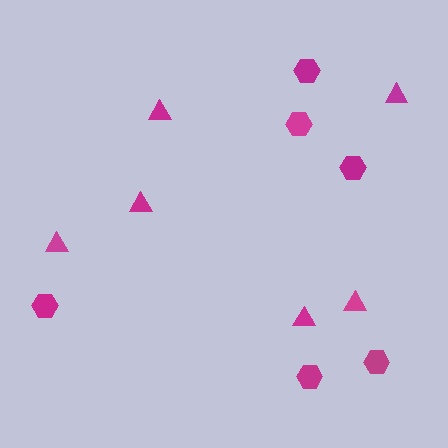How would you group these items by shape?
There are 2 groups: one group of hexagons (6) and one group of triangles (6).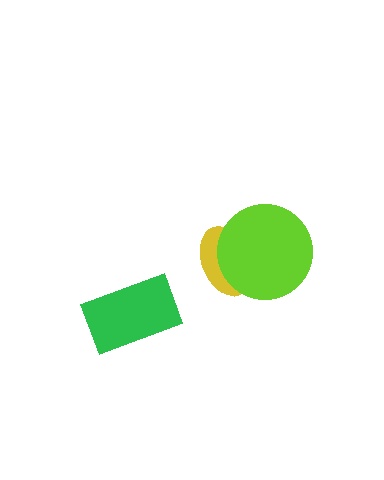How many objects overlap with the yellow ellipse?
1 object overlaps with the yellow ellipse.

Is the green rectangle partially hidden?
No, no other shape covers it.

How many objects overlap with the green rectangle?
0 objects overlap with the green rectangle.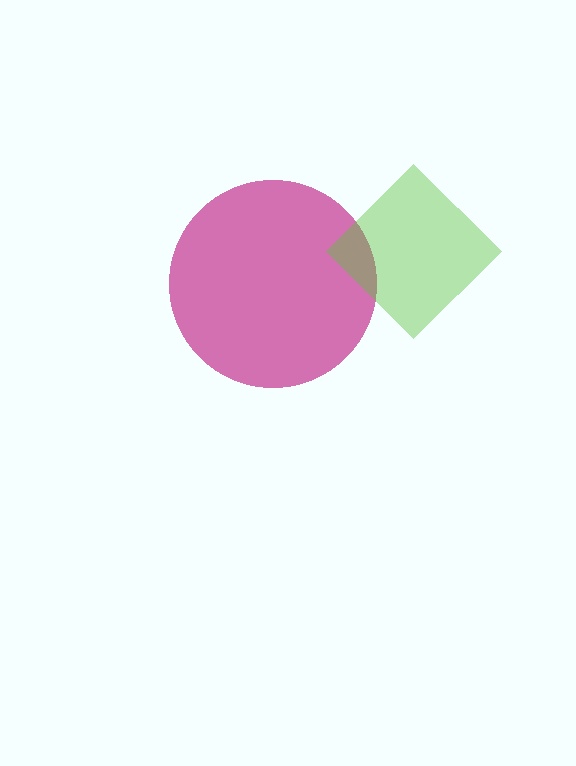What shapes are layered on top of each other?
The layered shapes are: a magenta circle, a lime diamond.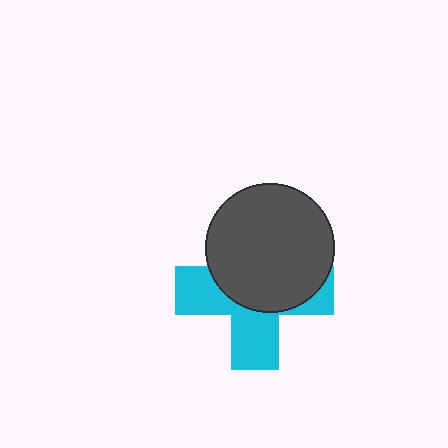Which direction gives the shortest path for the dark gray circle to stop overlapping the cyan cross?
Moving up gives the shortest separation.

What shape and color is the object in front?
The object in front is a dark gray circle.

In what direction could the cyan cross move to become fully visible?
The cyan cross could move down. That would shift it out from behind the dark gray circle entirely.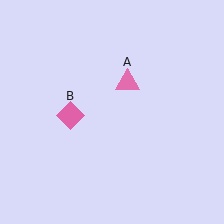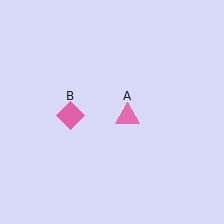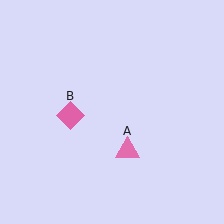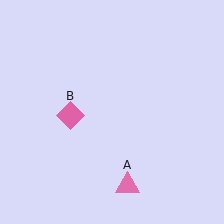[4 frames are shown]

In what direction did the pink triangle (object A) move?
The pink triangle (object A) moved down.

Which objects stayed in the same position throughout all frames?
Pink diamond (object B) remained stationary.